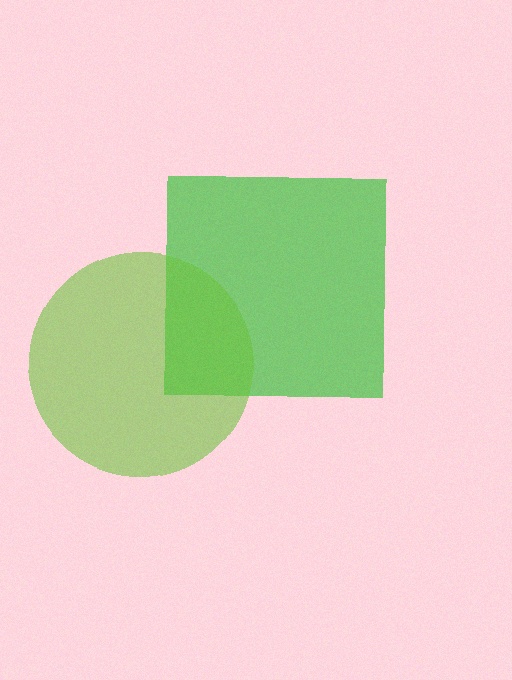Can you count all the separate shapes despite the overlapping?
Yes, there are 2 separate shapes.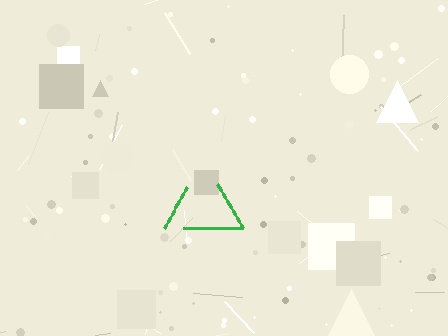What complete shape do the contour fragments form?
The contour fragments form a triangle.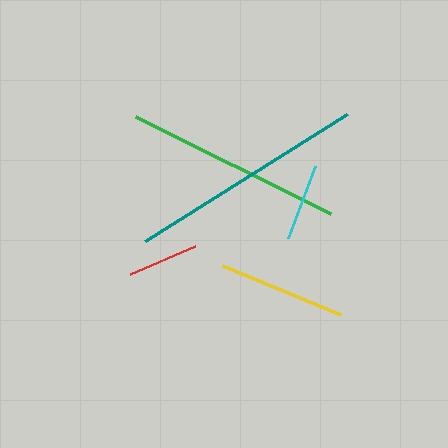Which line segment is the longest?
The teal line is the longest at approximately 239 pixels.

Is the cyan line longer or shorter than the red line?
The cyan line is longer than the red line.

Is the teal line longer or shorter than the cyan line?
The teal line is longer than the cyan line.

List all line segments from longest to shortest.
From longest to shortest: teal, green, yellow, cyan, red.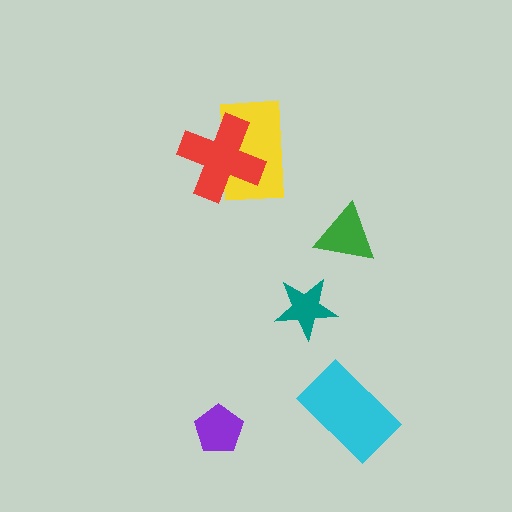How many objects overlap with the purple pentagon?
0 objects overlap with the purple pentagon.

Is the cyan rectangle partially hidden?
No, no other shape covers it.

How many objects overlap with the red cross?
1 object overlaps with the red cross.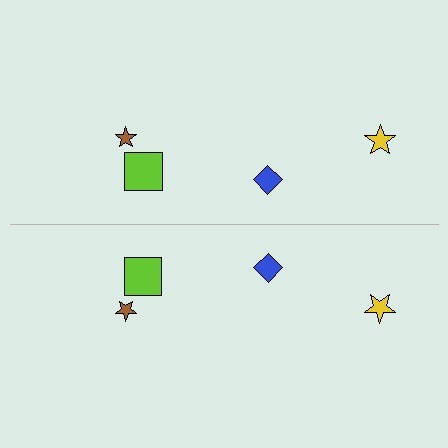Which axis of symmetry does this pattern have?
The pattern has a horizontal axis of symmetry running through the center of the image.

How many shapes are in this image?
There are 8 shapes in this image.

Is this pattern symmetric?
Yes, this pattern has bilateral (reflection) symmetry.